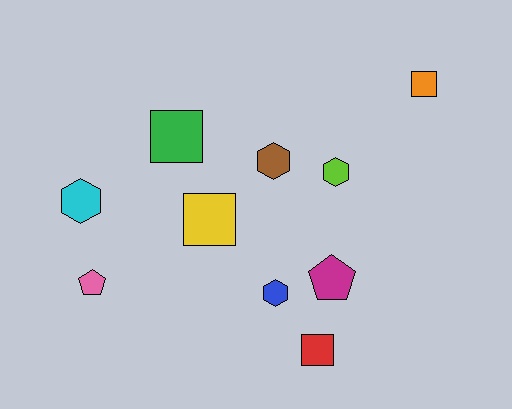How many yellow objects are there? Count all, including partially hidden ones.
There is 1 yellow object.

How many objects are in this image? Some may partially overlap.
There are 10 objects.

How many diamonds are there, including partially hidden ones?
There are no diamonds.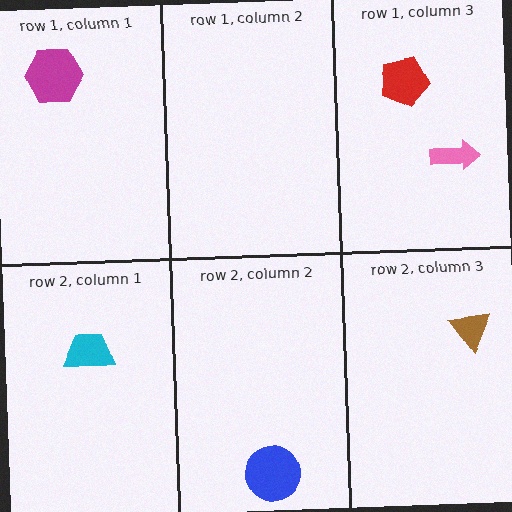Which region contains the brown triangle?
The row 2, column 3 region.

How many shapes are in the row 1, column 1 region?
1.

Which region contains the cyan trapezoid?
The row 2, column 1 region.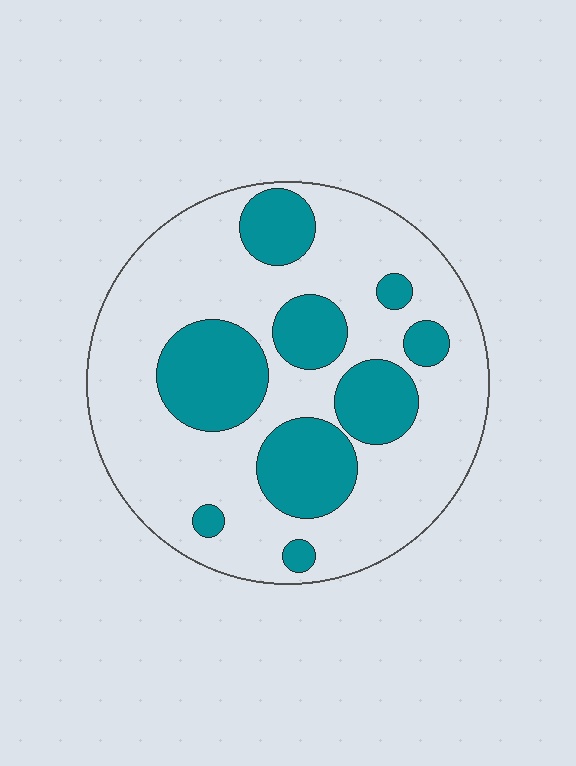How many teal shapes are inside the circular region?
9.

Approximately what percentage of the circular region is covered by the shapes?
Approximately 30%.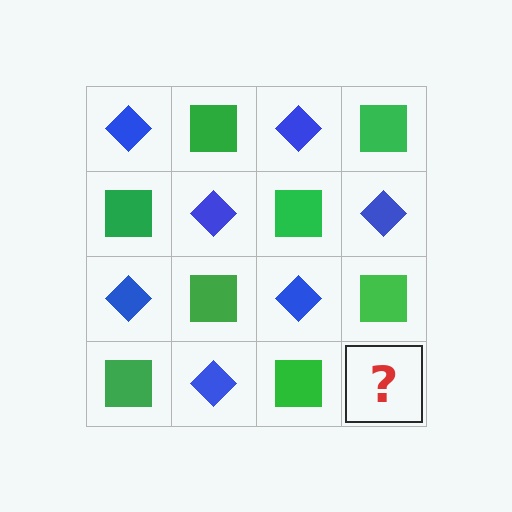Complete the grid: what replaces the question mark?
The question mark should be replaced with a blue diamond.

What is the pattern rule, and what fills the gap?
The rule is that it alternates blue diamond and green square in a checkerboard pattern. The gap should be filled with a blue diamond.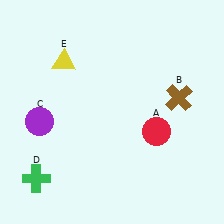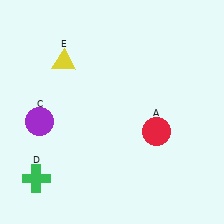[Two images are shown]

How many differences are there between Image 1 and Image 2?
There is 1 difference between the two images.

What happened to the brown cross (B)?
The brown cross (B) was removed in Image 2. It was in the top-right area of Image 1.